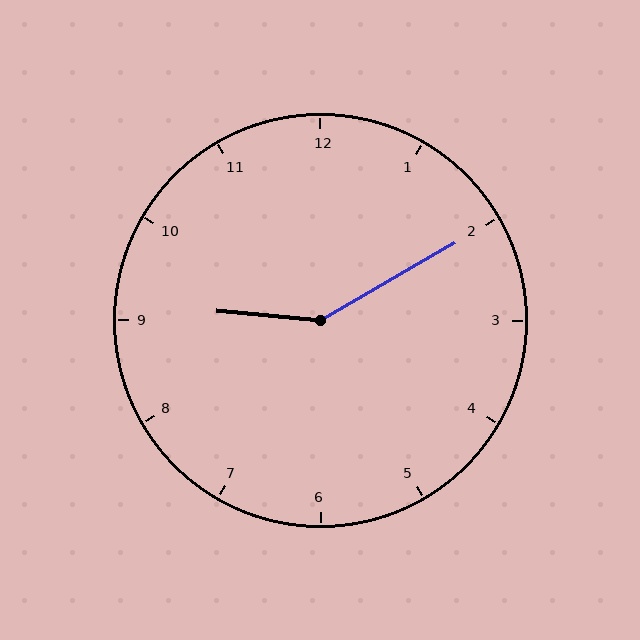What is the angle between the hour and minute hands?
Approximately 145 degrees.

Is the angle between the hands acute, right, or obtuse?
It is obtuse.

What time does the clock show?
9:10.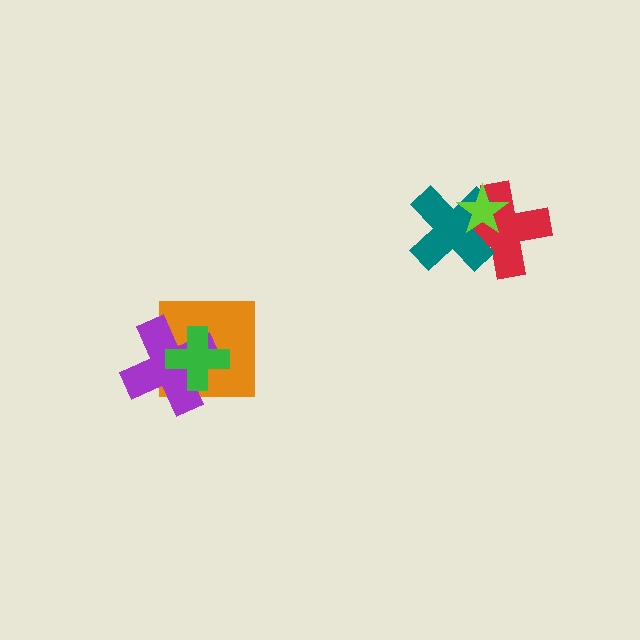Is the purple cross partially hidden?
Yes, it is partially covered by another shape.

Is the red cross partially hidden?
Yes, it is partially covered by another shape.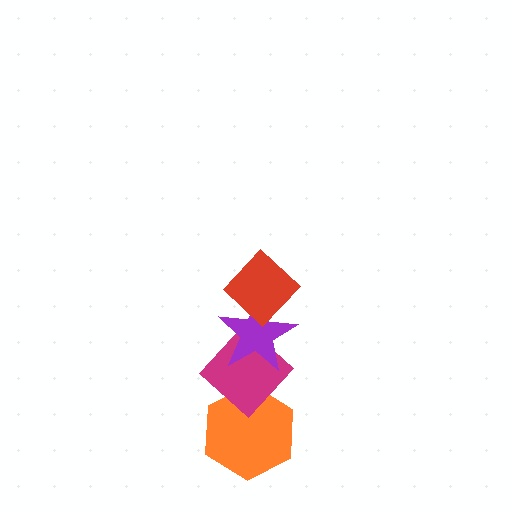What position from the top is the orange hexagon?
The orange hexagon is 4th from the top.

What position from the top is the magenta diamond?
The magenta diamond is 3rd from the top.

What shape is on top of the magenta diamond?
The purple star is on top of the magenta diamond.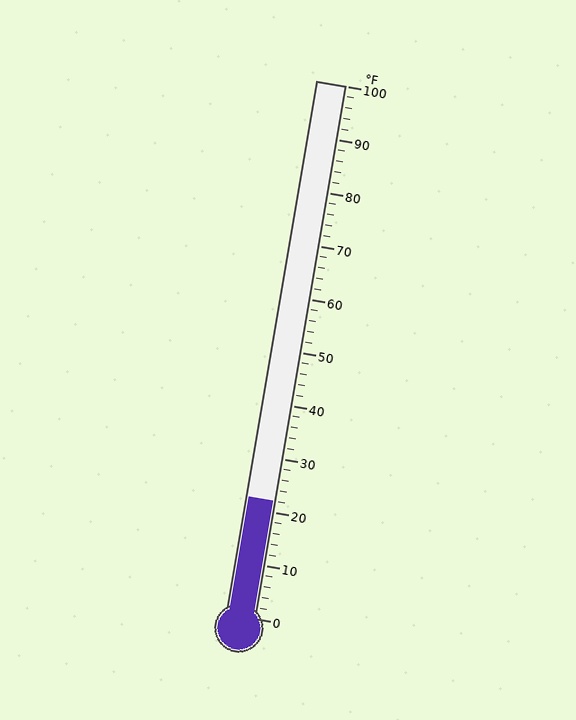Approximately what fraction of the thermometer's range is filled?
The thermometer is filled to approximately 20% of its range.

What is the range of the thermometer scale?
The thermometer scale ranges from 0°F to 100°F.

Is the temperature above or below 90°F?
The temperature is below 90°F.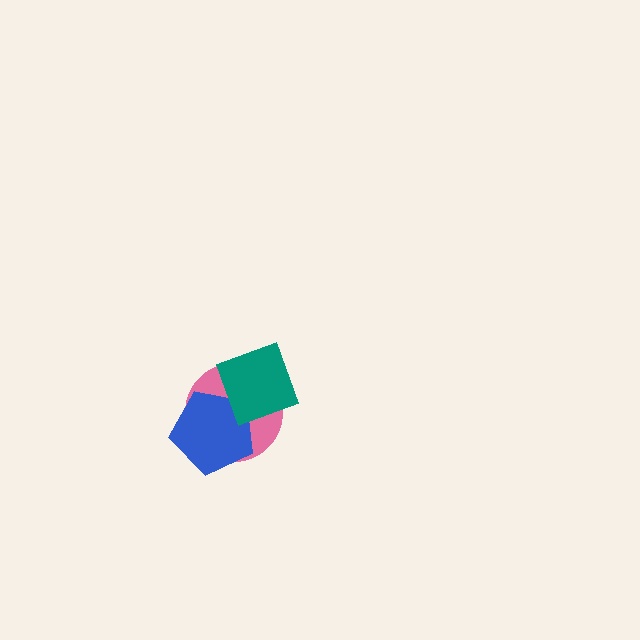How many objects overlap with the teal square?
2 objects overlap with the teal square.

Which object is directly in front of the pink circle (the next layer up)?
The blue pentagon is directly in front of the pink circle.